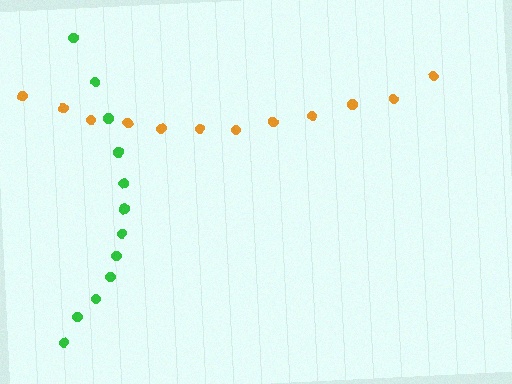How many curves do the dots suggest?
There are 2 distinct paths.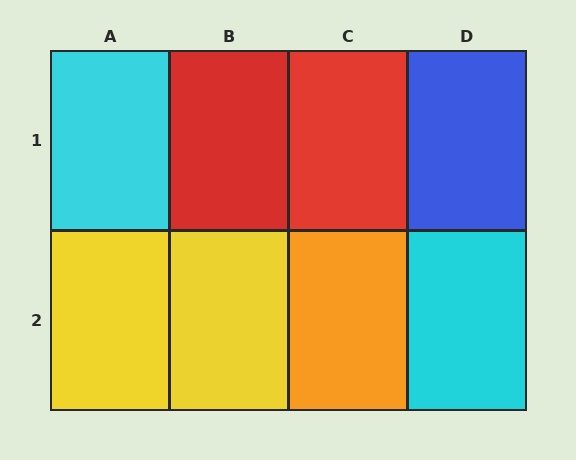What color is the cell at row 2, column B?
Yellow.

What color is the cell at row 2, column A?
Yellow.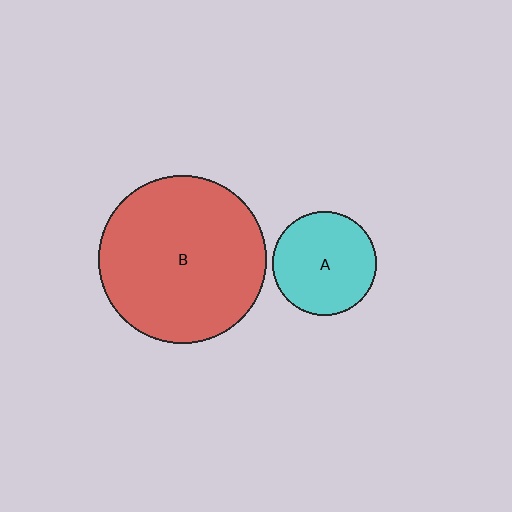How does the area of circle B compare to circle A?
Approximately 2.6 times.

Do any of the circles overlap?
No, none of the circles overlap.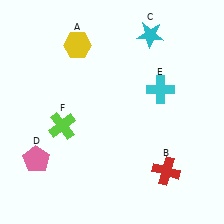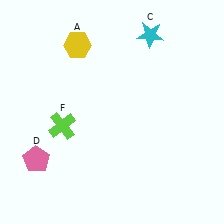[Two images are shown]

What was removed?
The red cross (B), the cyan cross (E) were removed in Image 2.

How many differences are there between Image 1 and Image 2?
There are 2 differences between the two images.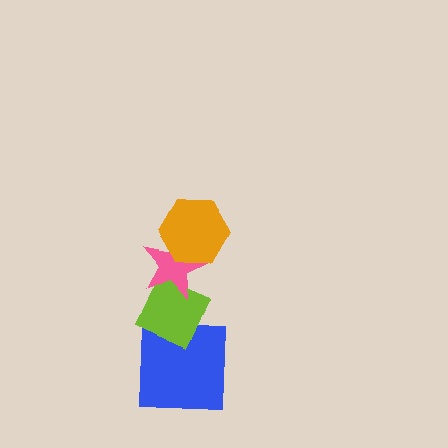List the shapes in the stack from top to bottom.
From top to bottom: the orange hexagon, the pink star, the lime diamond, the blue square.